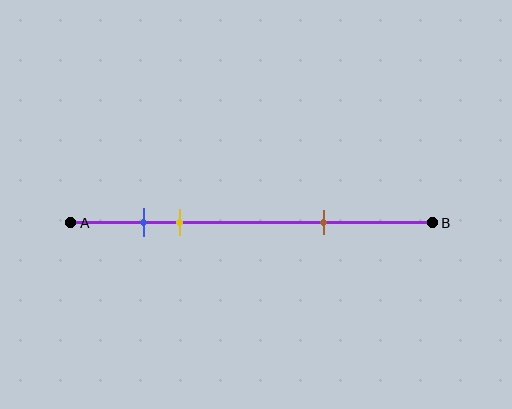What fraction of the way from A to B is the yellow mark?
The yellow mark is approximately 30% (0.3) of the way from A to B.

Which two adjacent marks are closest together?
The blue and yellow marks are the closest adjacent pair.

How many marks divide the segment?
There are 3 marks dividing the segment.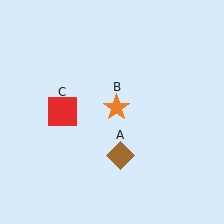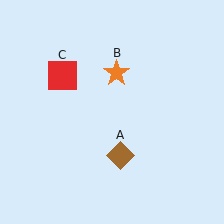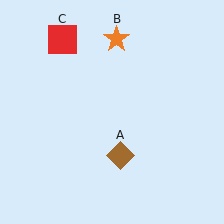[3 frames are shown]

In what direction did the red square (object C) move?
The red square (object C) moved up.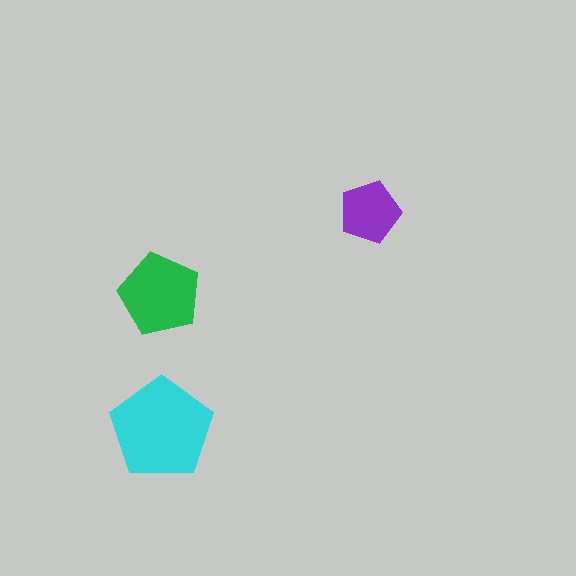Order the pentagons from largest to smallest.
the cyan one, the green one, the purple one.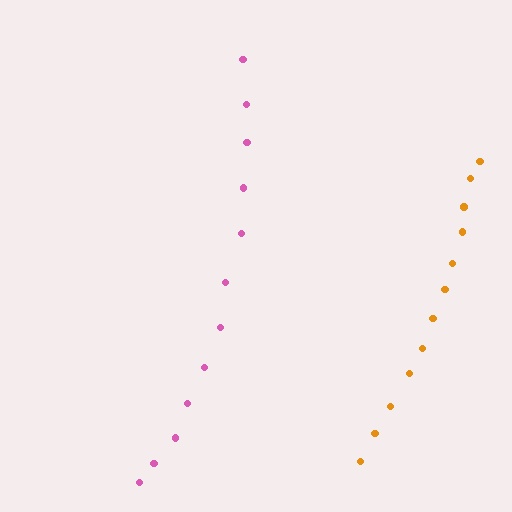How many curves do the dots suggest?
There are 2 distinct paths.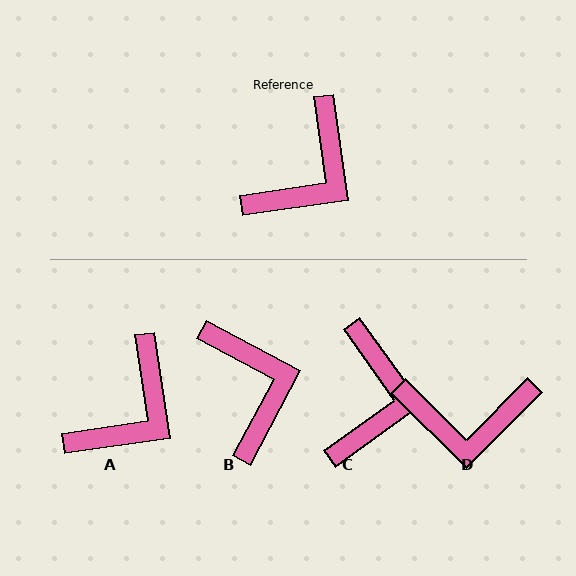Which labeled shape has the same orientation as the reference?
A.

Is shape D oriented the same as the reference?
No, it is off by about 53 degrees.